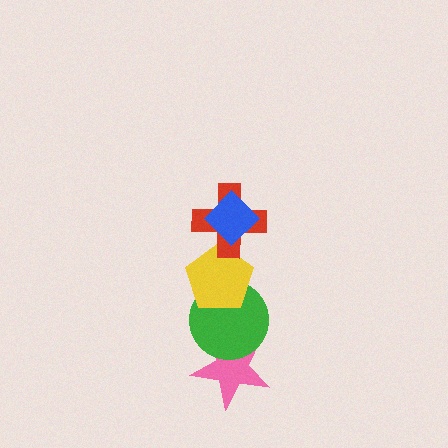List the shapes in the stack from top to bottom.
From top to bottom: the blue diamond, the red cross, the yellow pentagon, the green circle, the pink star.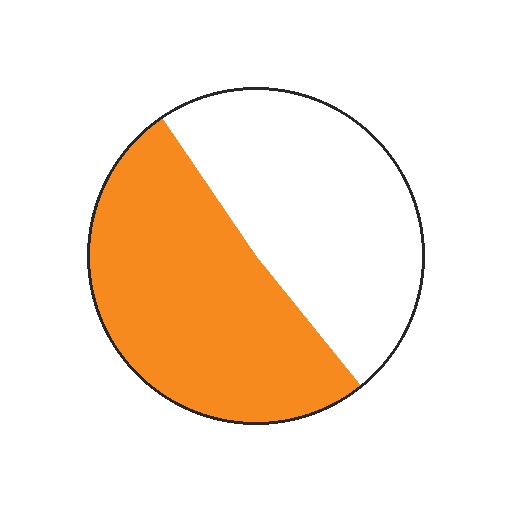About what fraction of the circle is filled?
About one half (1/2).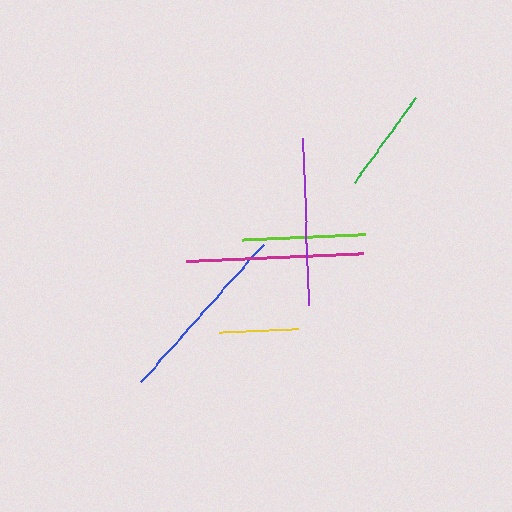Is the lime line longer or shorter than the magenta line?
The magenta line is longer than the lime line.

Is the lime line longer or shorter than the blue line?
The blue line is longer than the lime line.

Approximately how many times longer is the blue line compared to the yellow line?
The blue line is approximately 2.3 times the length of the yellow line.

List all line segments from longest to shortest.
From longest to shortest: blue, magenta, purple, lime, green, yellow.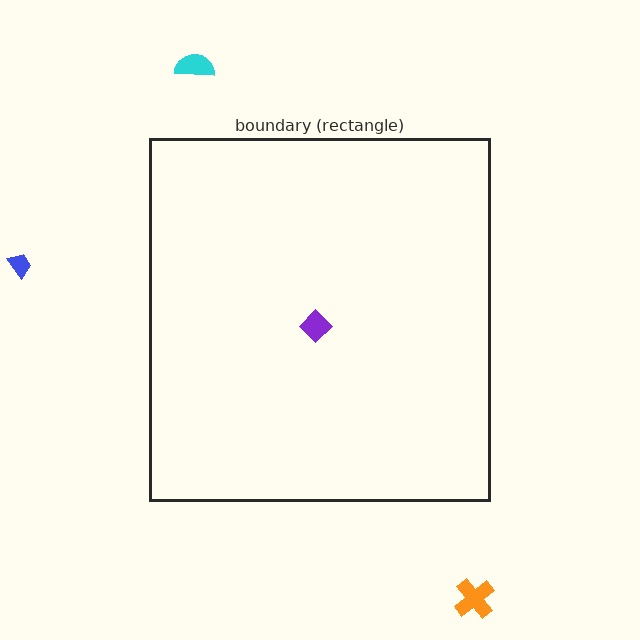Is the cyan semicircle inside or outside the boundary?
Outside.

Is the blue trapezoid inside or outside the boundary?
Outside.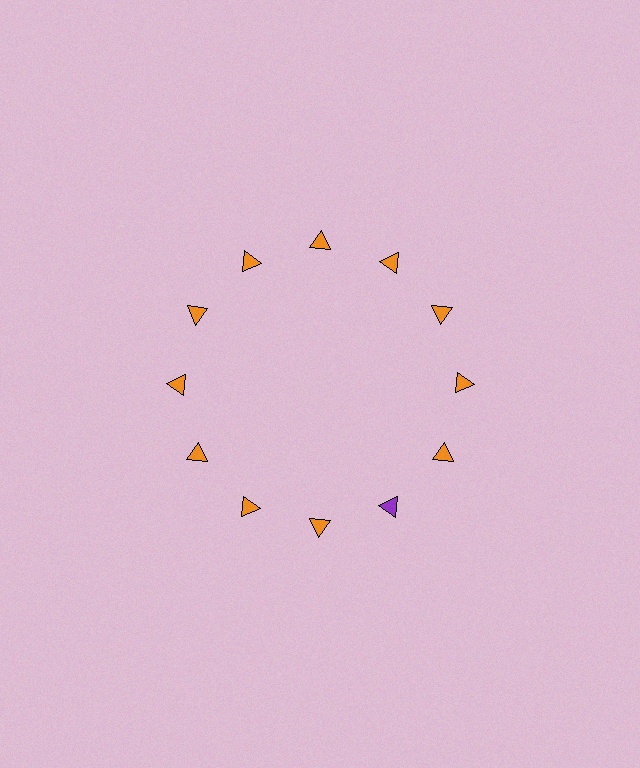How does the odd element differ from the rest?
It has a different color: purple instead of orange.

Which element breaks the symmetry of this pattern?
The purple triangle at roughly the 5 o'clock position breaks the symmetry. All other shapes are orange triangles.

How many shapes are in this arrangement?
There are 12 shapes arranged in a ring pattern.